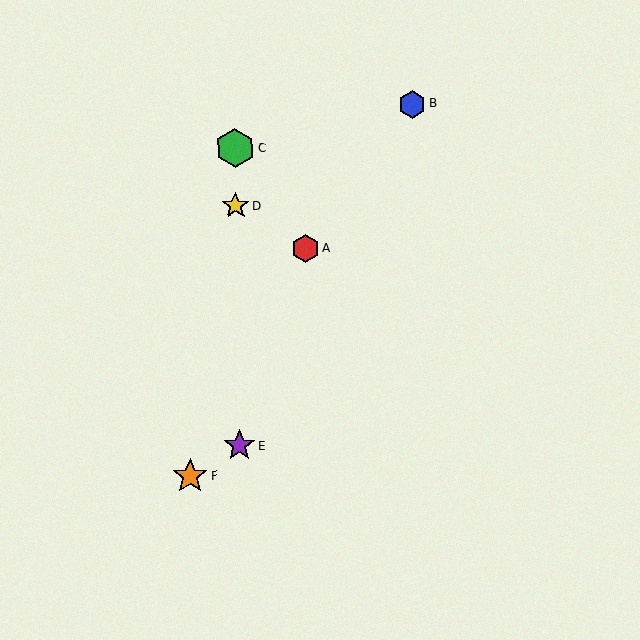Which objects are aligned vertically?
Objects C, D, E are aligned vertically.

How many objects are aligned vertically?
3 objects (C, D, E) are aligned vertically.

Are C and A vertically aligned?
No, C is at x≈235 and A is at x≈306.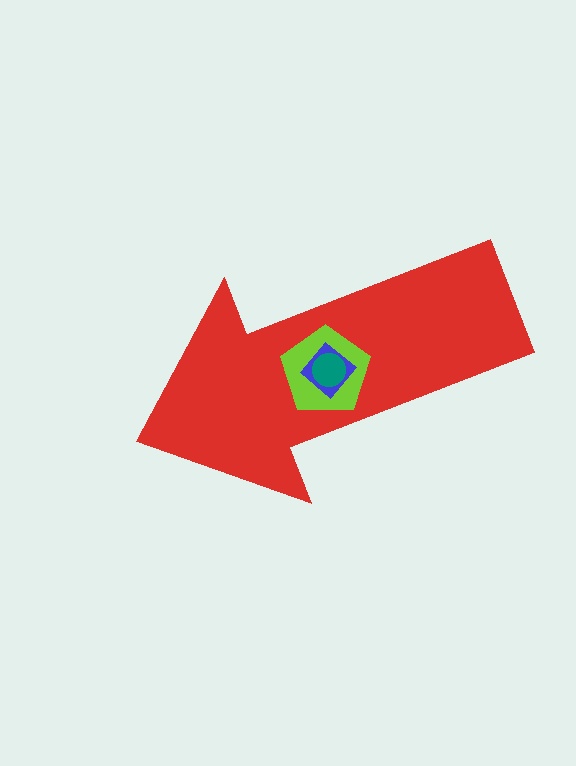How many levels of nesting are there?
4.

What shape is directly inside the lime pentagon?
The blue diamond.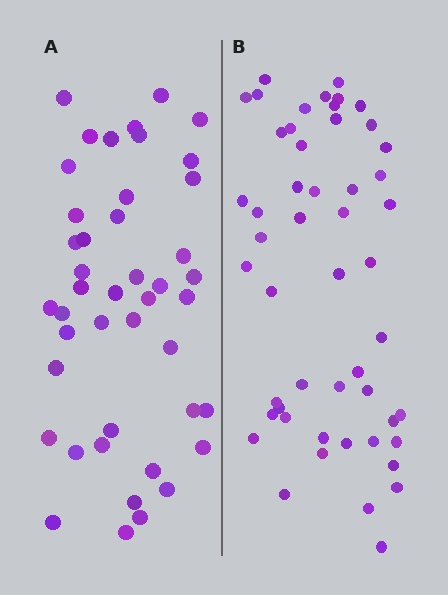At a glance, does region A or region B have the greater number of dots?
Region B (the right region) has more dots.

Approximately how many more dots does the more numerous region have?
Region B has roughly 8 or so more dots than region A.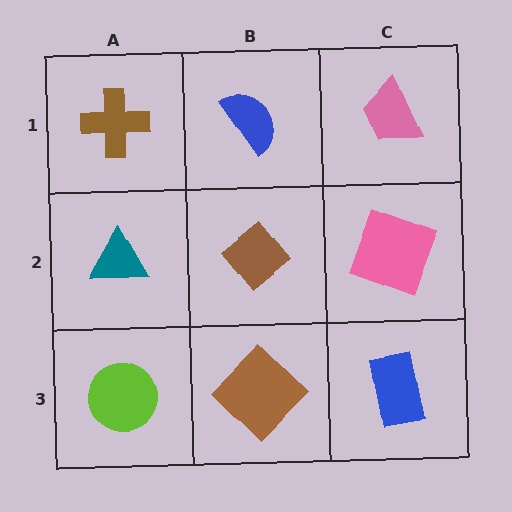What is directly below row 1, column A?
A teal triangle.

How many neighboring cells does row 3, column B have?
3.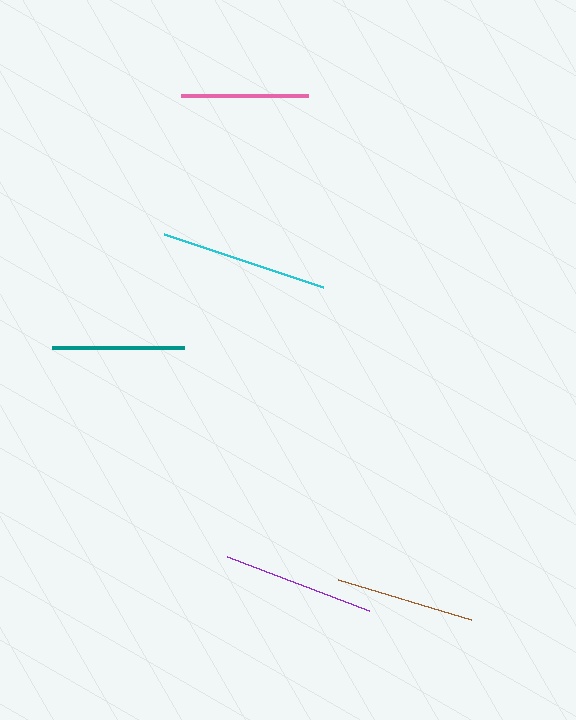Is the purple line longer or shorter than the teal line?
The purple line is longer than the teal line.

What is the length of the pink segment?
The pink segment is approximately 127 pixels long.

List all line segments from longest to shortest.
From longest to shortest: cyan, purple, brown, teal, pink.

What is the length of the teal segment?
The teal segment is approximately 133 pixels long.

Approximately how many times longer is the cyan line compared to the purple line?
The cyan line is approximately 1.1 times the length of the purple line.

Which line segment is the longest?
The cyan line is the longest at approximately 167 pixels.